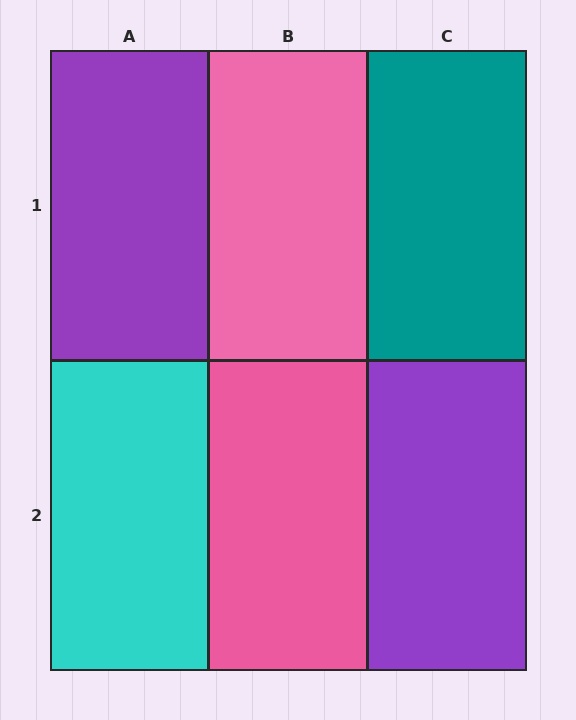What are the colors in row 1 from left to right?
Purple, pink, teal.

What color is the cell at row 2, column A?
Cyan.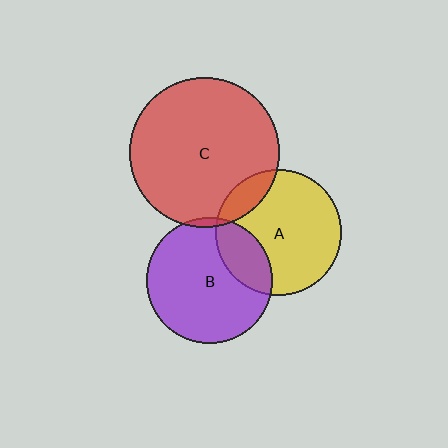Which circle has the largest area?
Circle C (red).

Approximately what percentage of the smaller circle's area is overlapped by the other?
Approximately 15%.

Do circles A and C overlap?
Yes.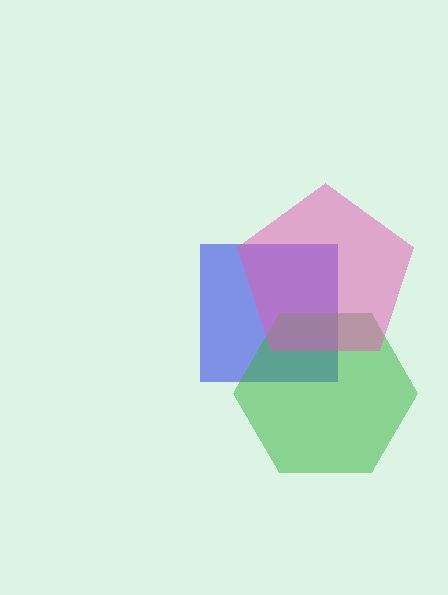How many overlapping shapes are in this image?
There are 3 overlapping shapes in the image.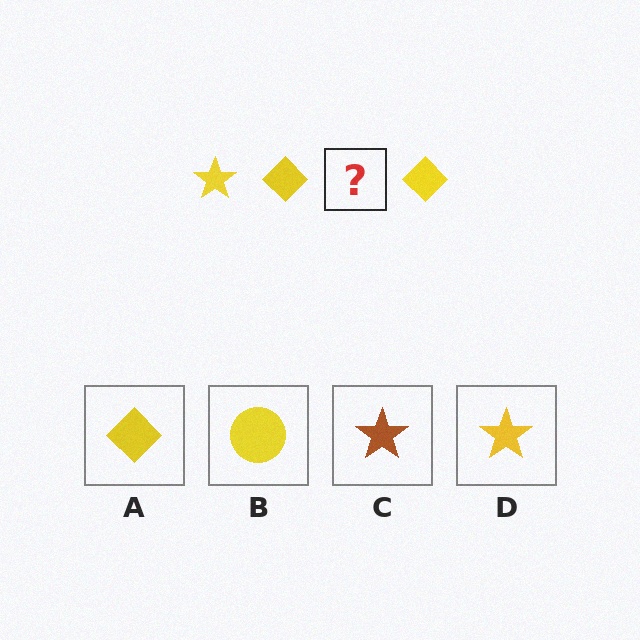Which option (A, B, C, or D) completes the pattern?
D.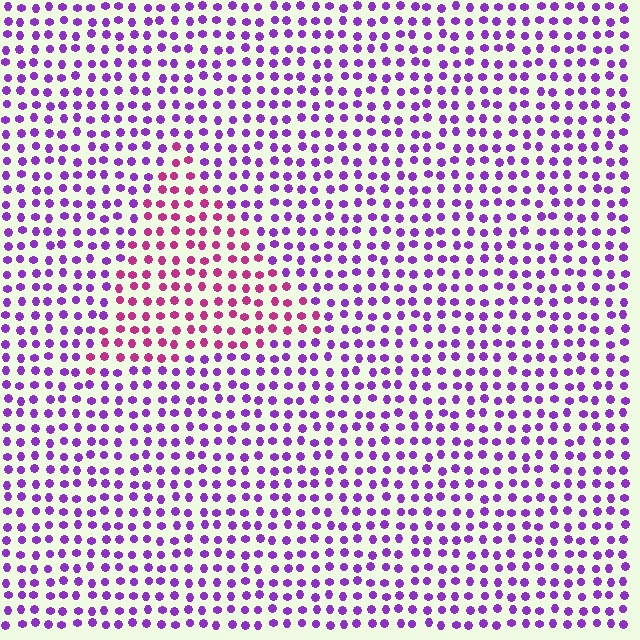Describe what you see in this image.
The image is filled with small purple elements in a uniform arrangement. A triangle-shaped region is visible where the elements are tinted to a slightly different hue, forming a subtle color boundary.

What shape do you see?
I see a triangle.